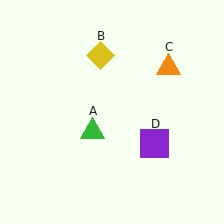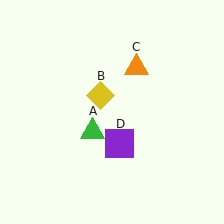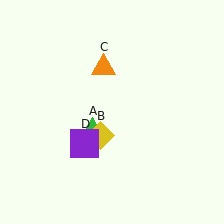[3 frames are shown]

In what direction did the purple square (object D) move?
The purple square (object D) moved left.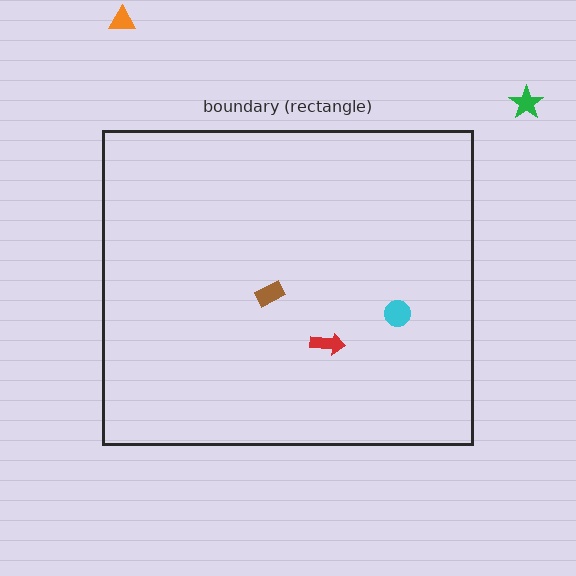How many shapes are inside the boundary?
3 inside, 2 outside.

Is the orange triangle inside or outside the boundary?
Outside.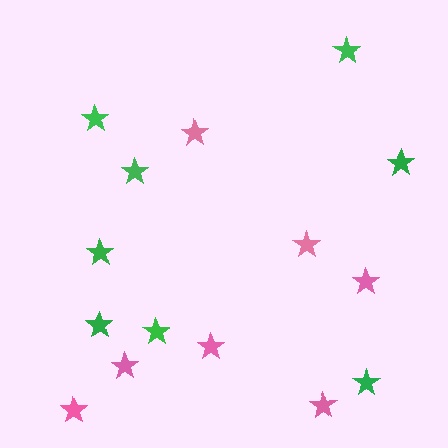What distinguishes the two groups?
There are 2 groups: one group of green stars (8) and one group of pink stars (7).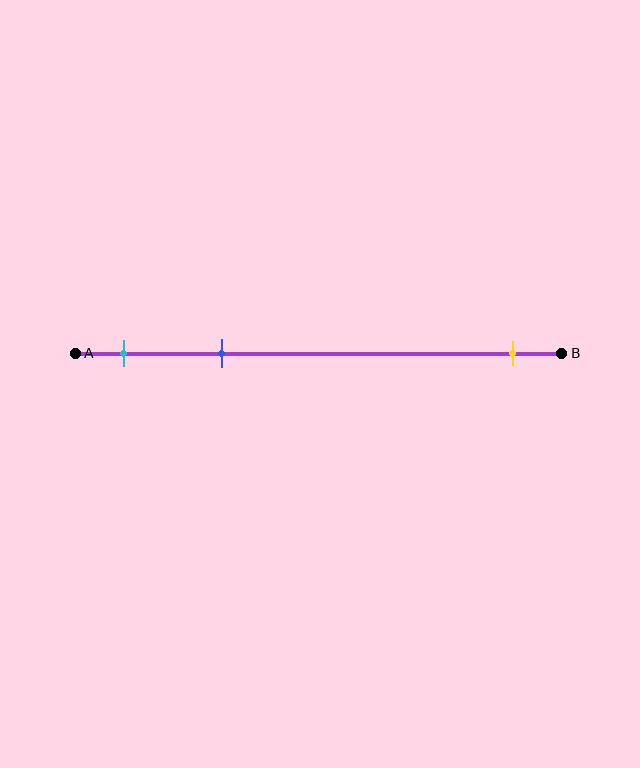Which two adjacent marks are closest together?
The cyan and blue marks are the closest adjacent pair.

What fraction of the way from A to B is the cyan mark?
The cyan mark is approximately 10% (0.1) of the way from A to B.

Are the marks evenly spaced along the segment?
No, the marks are not evenly spaced.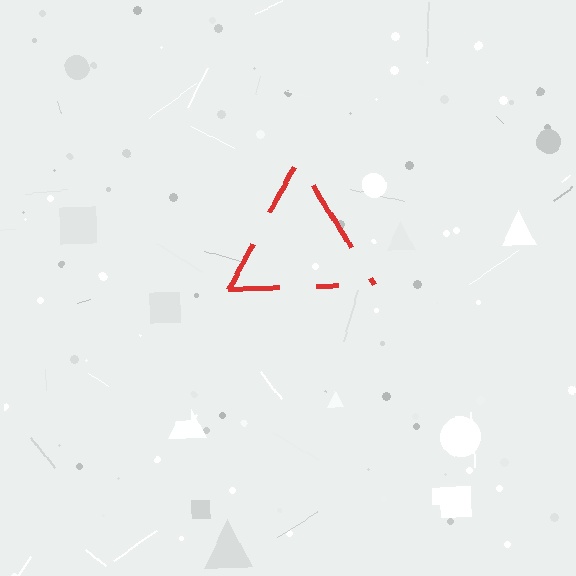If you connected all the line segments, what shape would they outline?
They would outline a triangle.